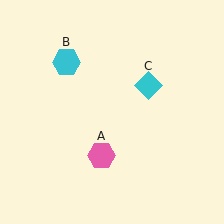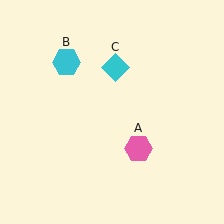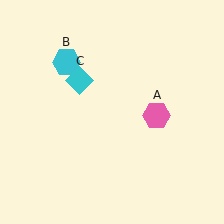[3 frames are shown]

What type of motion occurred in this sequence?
The pink hexagon (object A), cyan diamond (object C) rotated counterclockwise around the center of the scene.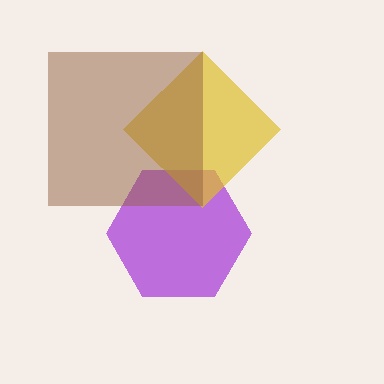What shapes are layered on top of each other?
The layered shapes are: a purple hexagon, a yellow diamond, a brown square.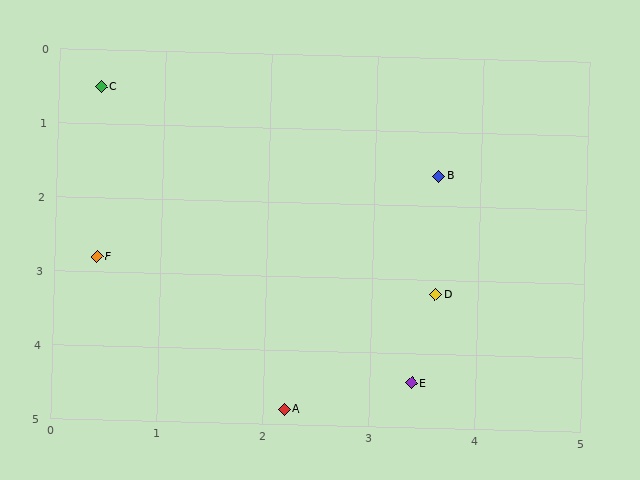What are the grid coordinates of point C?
Point C is at approximately (0.4, 0.5).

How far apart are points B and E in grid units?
Points B and E are about 2.8 grid units apart.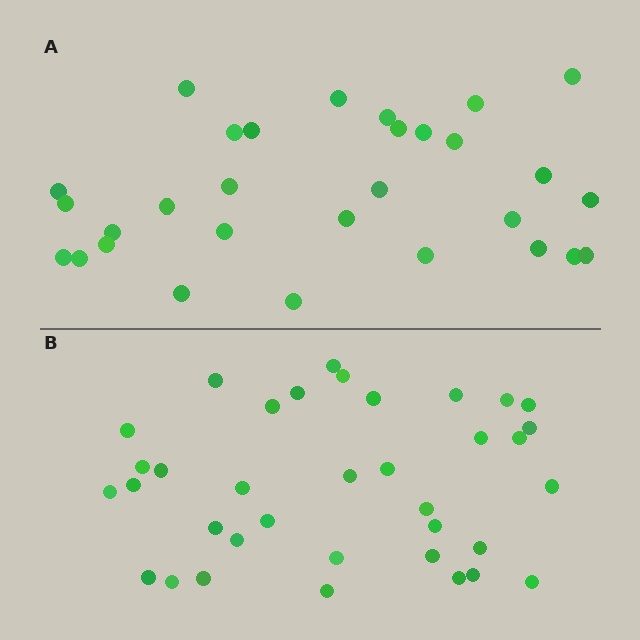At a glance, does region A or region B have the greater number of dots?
Region B (the bottom region) has more dots.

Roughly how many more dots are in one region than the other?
Region B has about 6 more dots than region A.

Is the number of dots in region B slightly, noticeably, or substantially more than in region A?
Region B has only slightly more — the two regions are fairly close. The ratio is roughly 1.2 to 1.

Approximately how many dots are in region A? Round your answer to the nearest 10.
About 30 dots.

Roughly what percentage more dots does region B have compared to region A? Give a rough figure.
About 20% more.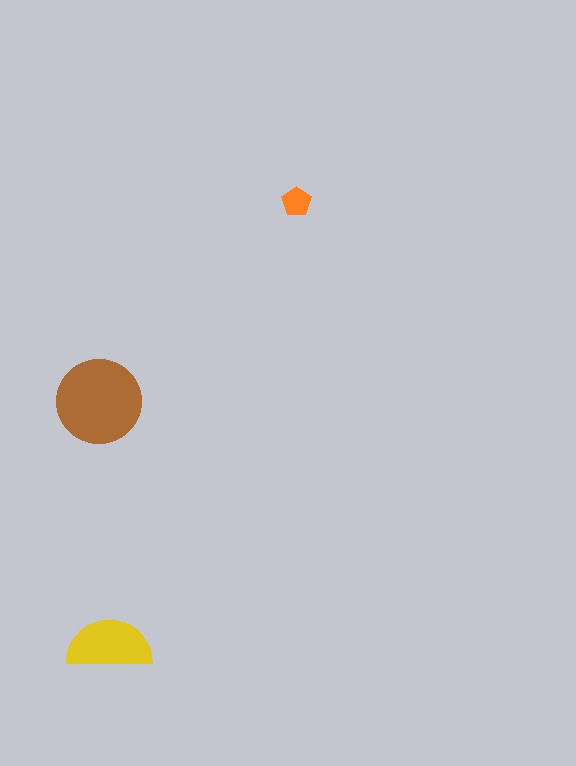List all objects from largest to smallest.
The brown circle, the yellow semicircle, the orange pentagon.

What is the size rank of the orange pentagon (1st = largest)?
3rd.